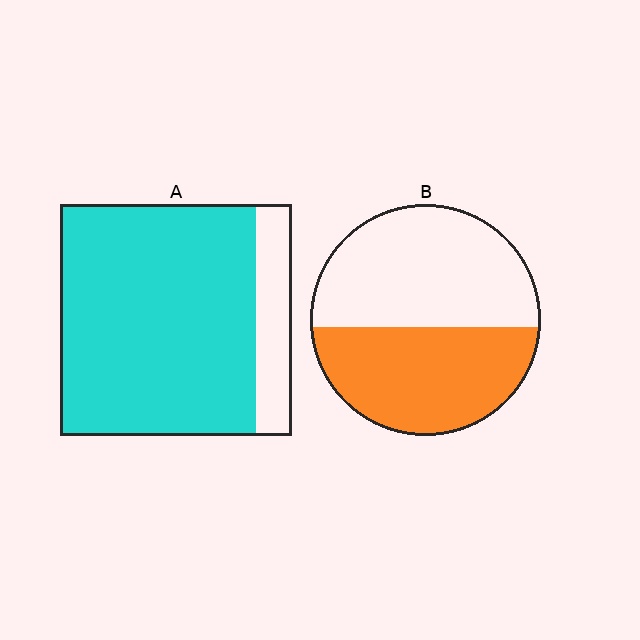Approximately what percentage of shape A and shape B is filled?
A is approximately 85% and B is approximately 45%.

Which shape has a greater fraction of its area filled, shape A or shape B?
Shape A.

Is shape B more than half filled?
Roughly half.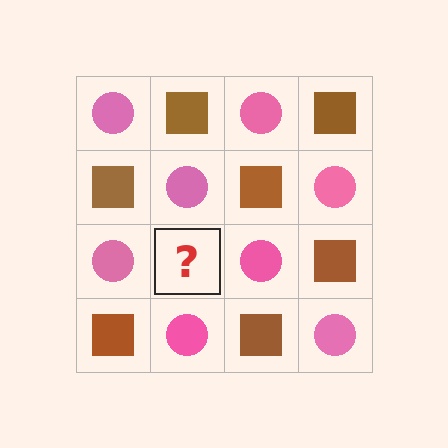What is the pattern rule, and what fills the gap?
The rule is that it alternates pink circle and brown square in a checkerboard pattern. The gap should be filled with a brown square.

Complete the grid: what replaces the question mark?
The question mark should be replaced with a brown square.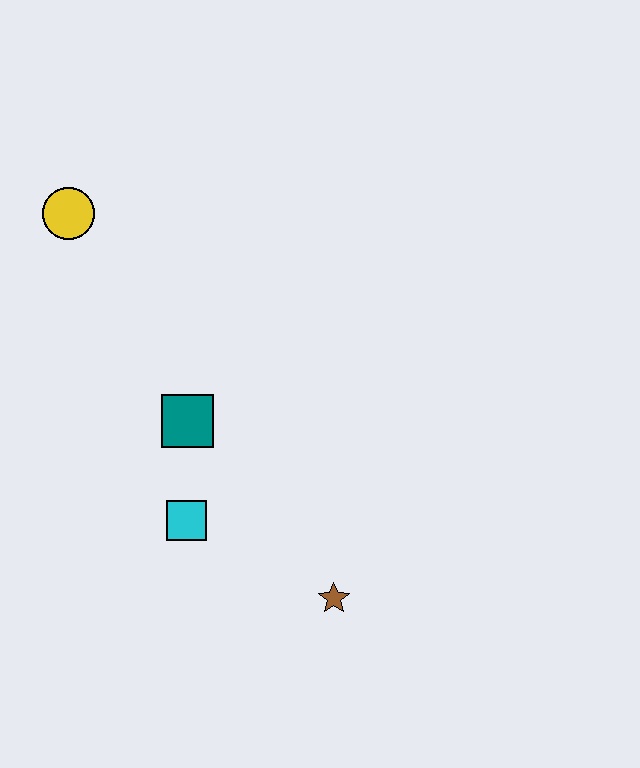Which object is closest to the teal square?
The cyan square is closest to the teal square.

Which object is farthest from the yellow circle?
The brown star is farthest from the yellow circle.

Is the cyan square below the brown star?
No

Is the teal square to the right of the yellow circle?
Yes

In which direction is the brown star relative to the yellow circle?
The brown star is below the yellow circle.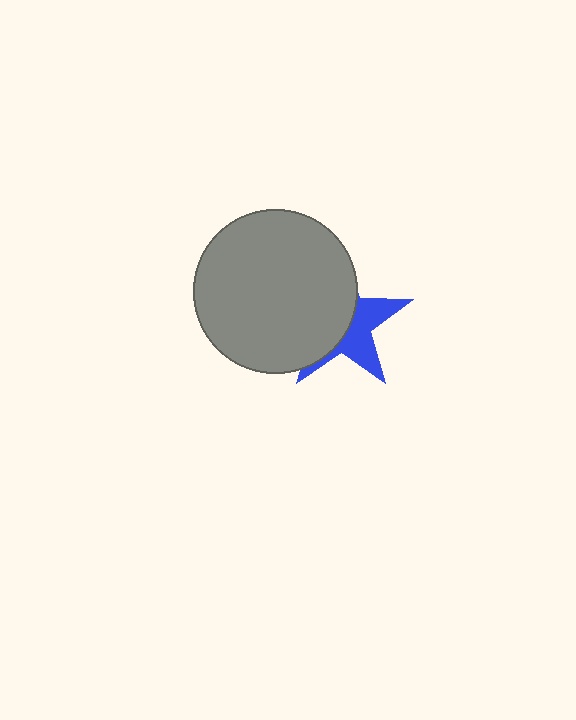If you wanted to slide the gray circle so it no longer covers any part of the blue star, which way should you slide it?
Slide it left — that is the most direct way to separate the two shapes.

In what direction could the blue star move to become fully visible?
The blue star could move right. That would shift it out from behind the gray circle entirely.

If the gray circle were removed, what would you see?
You would see the complete blue star.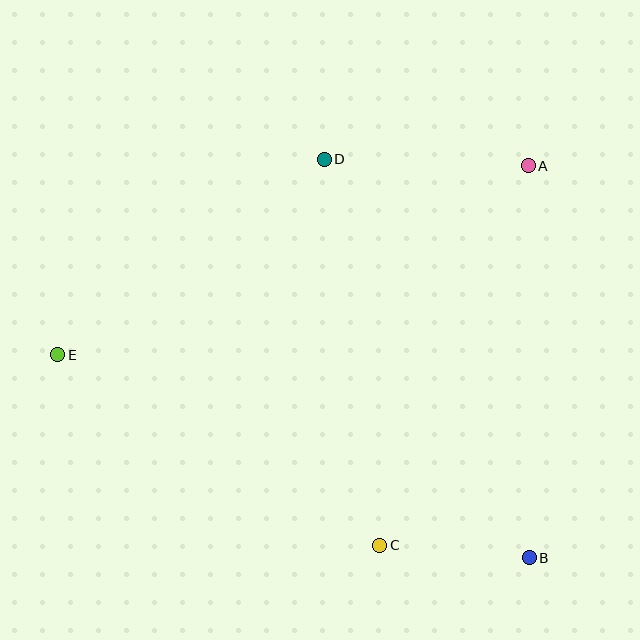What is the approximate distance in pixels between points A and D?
The distance between A and D is approximately 204 pixels.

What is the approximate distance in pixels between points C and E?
The distance between C and E is approximately 374 pixels.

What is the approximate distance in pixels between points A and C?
The distance between A and C is approximately 408 pixels.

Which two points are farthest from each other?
Points B and E are farthest from each other.